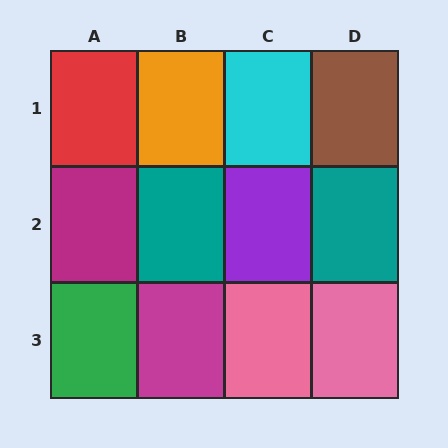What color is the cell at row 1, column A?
Red.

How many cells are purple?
1 cell is purple.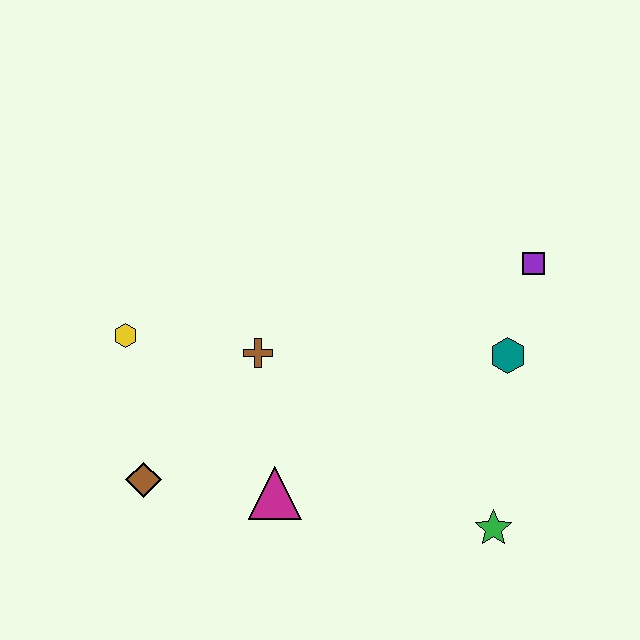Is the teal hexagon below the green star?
No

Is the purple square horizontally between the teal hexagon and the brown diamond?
No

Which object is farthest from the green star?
The yellow hexagon is farthest from the green star.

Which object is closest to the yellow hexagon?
The brown cross is closest to the yellow hexagon.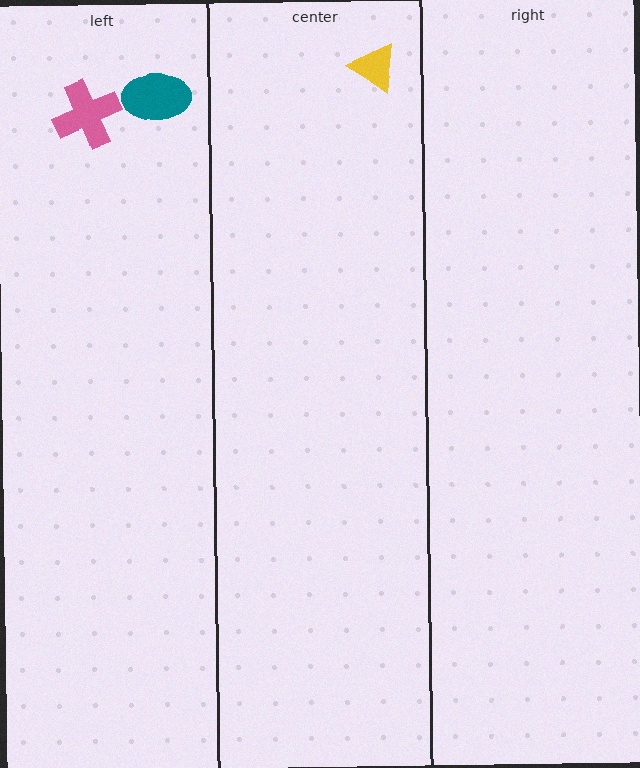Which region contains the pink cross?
The left region.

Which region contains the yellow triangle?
The center region.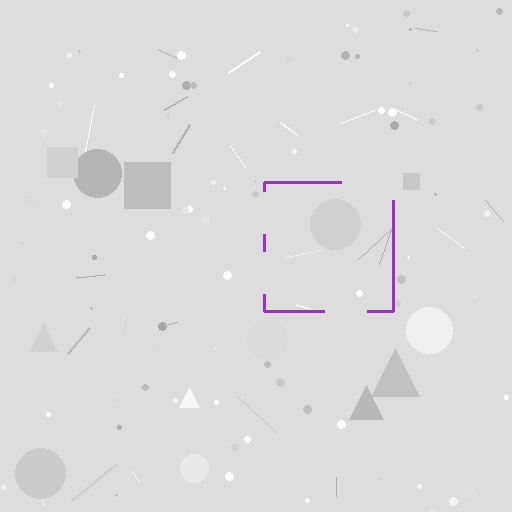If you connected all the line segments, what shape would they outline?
They would outline a square.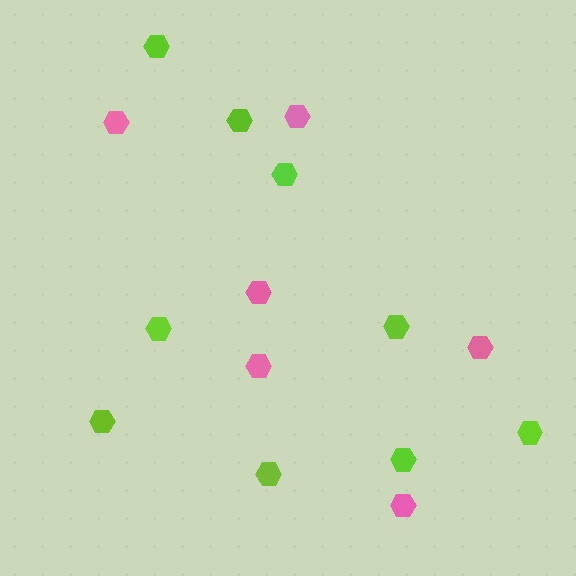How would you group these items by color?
There are 2 groups: one group of lime hexagons (9) and one group of pink hexagons (6).